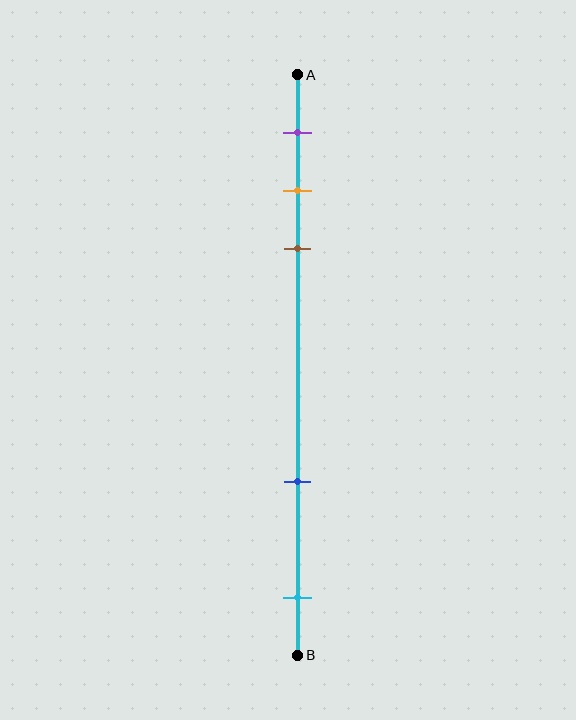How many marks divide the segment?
There are 5 marks dividing the segment.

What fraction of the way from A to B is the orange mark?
The orange mark is approximately 20% (0.2) of the way from A to B.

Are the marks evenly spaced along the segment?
No, the marks are not evenly spaced.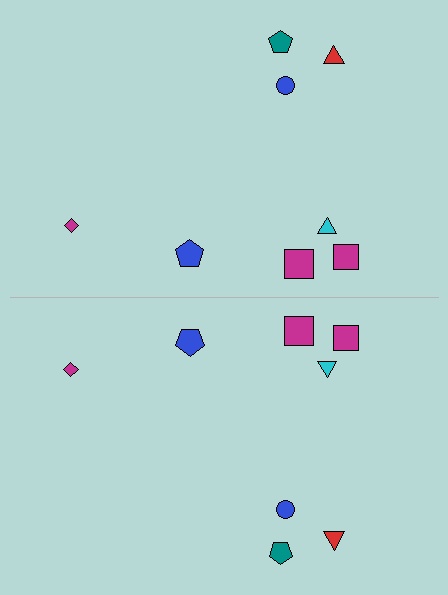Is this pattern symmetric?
Yes, this pattern has bilateral (reflection) symmetry.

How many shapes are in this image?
There are 16 shapes in this image.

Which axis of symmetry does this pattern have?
The pattern has a horizontal axis of symmetry running through the center of the image.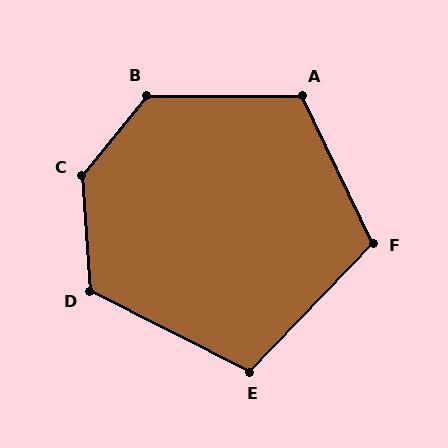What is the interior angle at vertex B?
Approximately 129 degrees (obtuse).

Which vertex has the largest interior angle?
C, at approximately 137 degrees.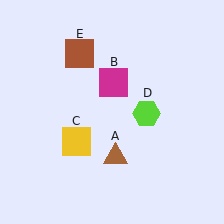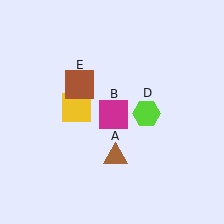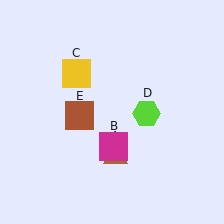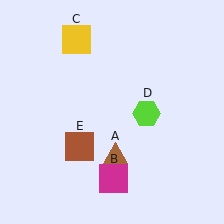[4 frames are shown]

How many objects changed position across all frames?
3 objects changed position: magenta square (object B), yellow square (object C), brown square (object E).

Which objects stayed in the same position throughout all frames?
Brown triangle (object A) and lime hexagon (object D) remained stationary.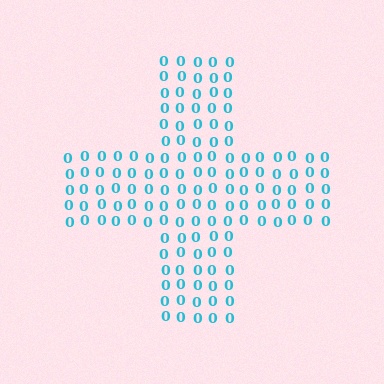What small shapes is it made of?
It is made of small digit 0's.